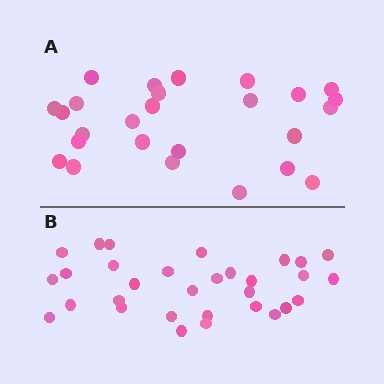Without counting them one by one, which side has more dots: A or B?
Region B (the bottom region) has more dots.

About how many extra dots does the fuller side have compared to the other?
Region B has about 5 more dots than region A.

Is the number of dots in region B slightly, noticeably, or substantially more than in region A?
Region B has only slightly more — the two regions are fairly close. The ratio is roughly 1.2 to 1.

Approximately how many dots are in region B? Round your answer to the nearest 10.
About 30 dots. (The exact count is 31, which rounds to 30.)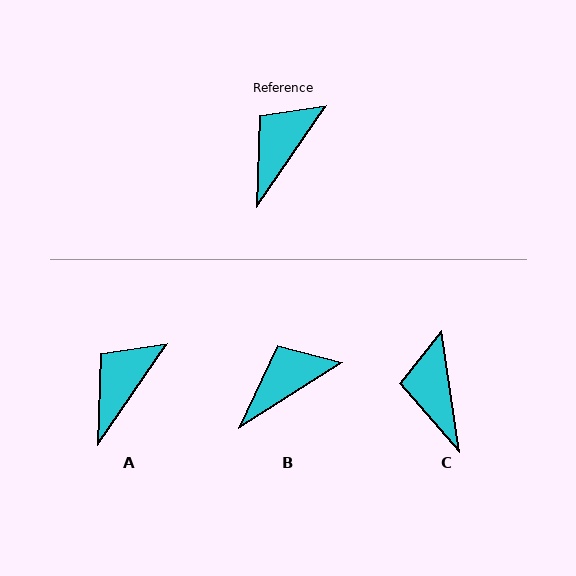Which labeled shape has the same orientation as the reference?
A.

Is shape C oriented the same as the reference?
No, it is off by about 43 degrees.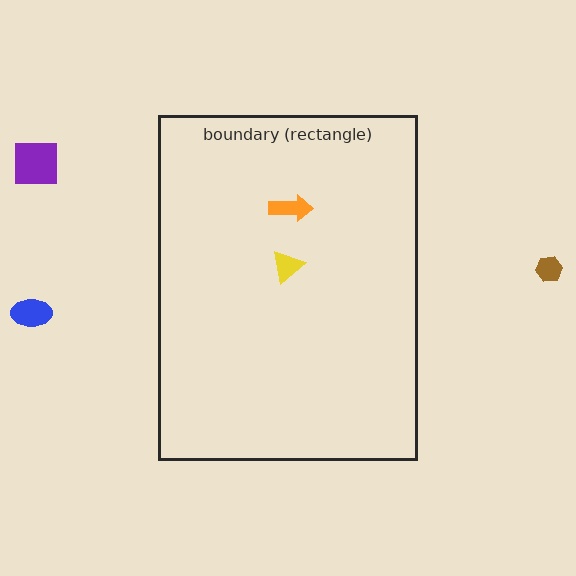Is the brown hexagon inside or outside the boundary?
Outside.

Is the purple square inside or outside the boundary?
Outside.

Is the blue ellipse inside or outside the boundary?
Outside.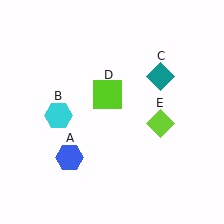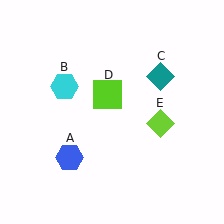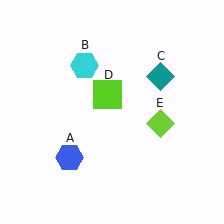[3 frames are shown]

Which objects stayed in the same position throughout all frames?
Blue hexagon (object A) and teal diamond (object C) and lime square (object D) and lime diamond (object E) remained stationary.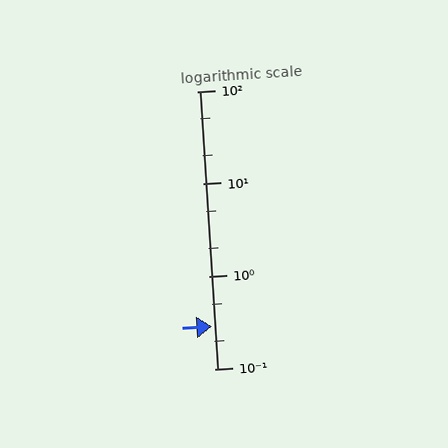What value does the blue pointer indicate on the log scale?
The pointer indicates approximately 0.29.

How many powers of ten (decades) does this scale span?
The scale spans 3 decades, from 0.1 to 100.